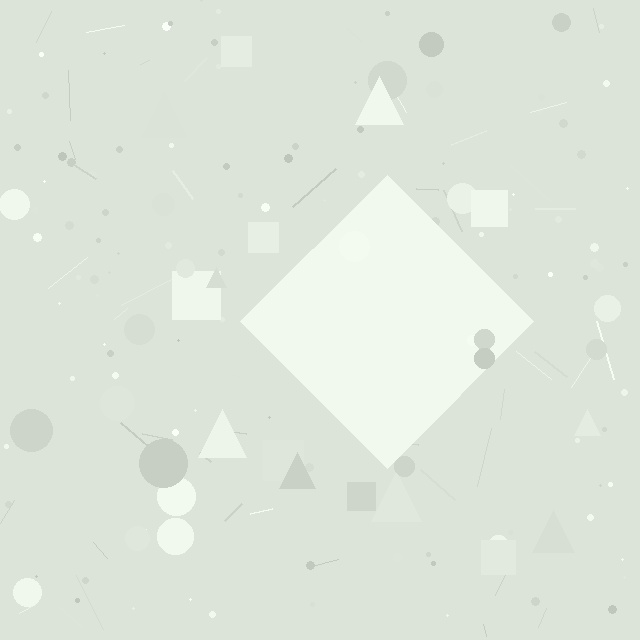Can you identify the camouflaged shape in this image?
The camouflaged shape is a diamond.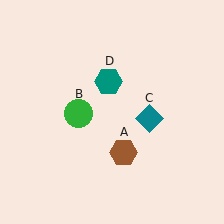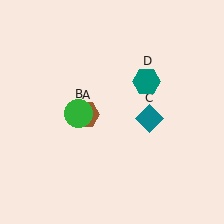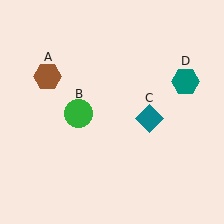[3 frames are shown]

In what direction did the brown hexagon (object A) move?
The brown hexagon (object A) moved up and to the left.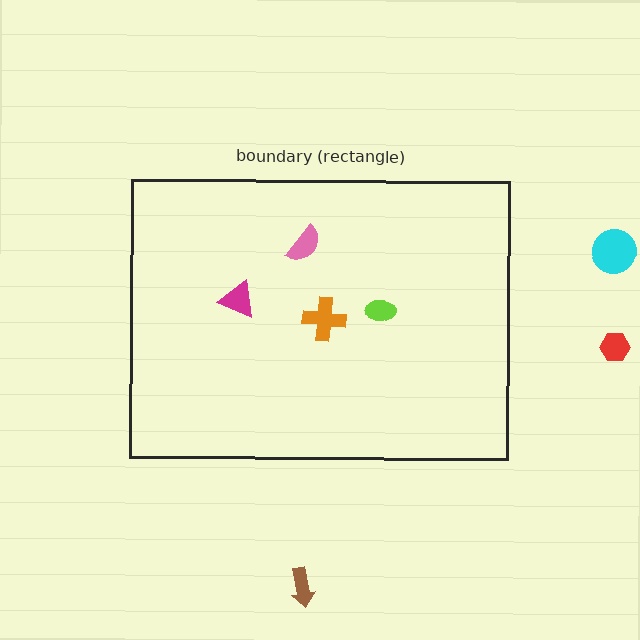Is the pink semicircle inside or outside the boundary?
Inside.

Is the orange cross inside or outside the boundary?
Inside.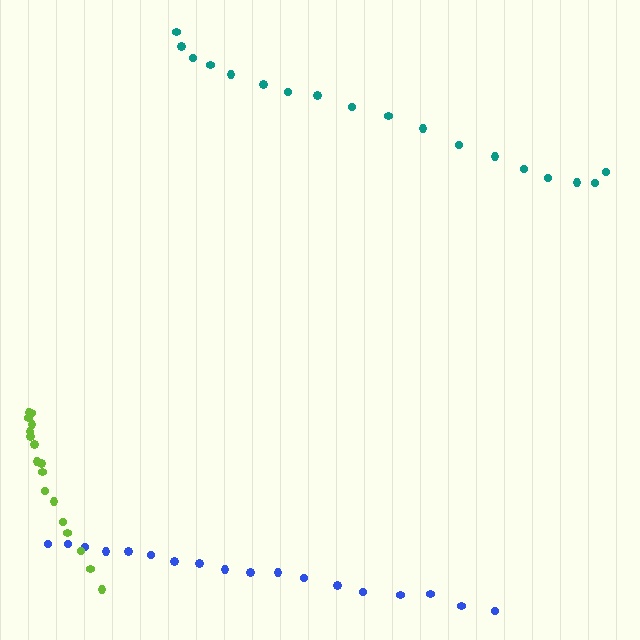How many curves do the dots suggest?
There are 3 distinct paths.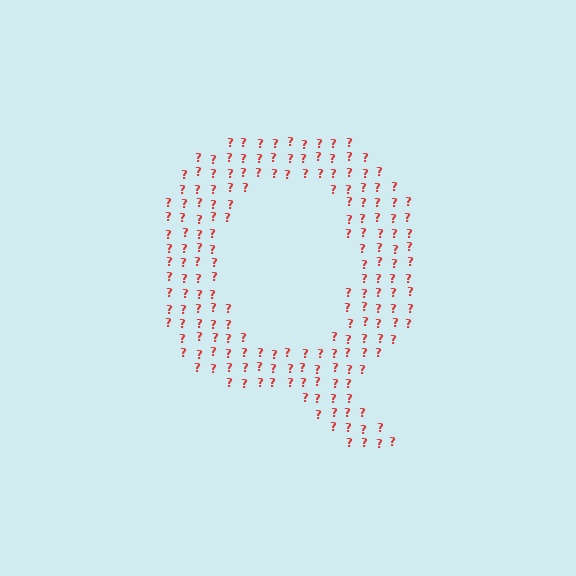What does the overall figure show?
The overall figure shows the letter Q.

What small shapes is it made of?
It is made of small question marks.